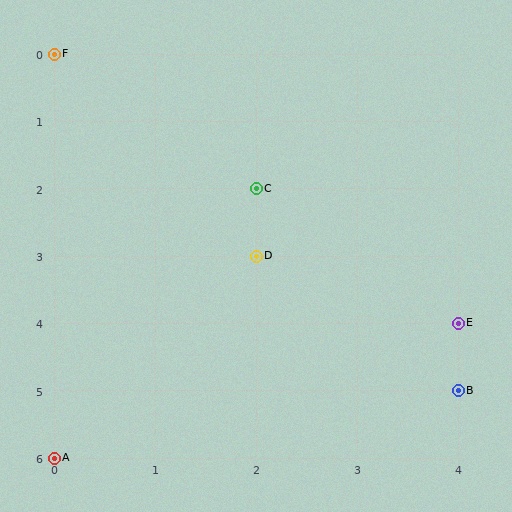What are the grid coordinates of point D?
Point D is at grid coordinates (2, 3).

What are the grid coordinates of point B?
Point B is at grid coordinates (4, 5).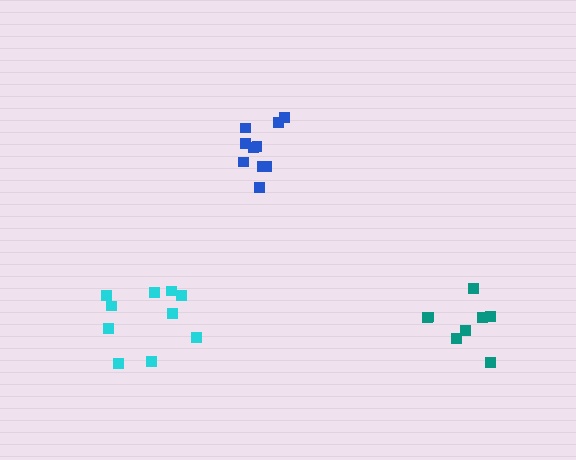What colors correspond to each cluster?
The clusters are colored: blue, cyan, teal.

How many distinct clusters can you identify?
There are 3 distinct clusters.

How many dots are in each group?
Group 1: 10 dots, Group 2: 10 dots, Group 3: 8 dots (28 total).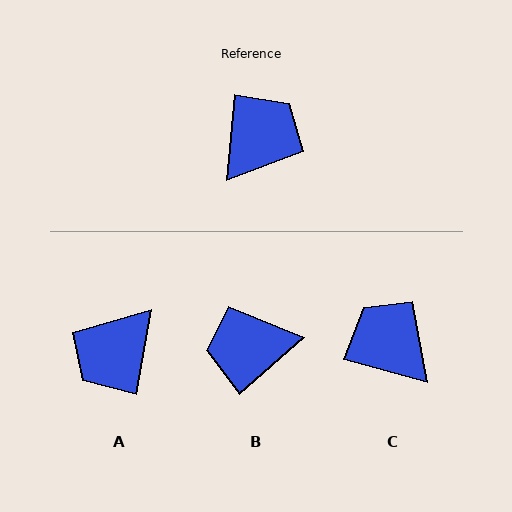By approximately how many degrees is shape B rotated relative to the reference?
Approximately 137 degrees counter-clockwise.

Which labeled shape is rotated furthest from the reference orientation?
A, about 175 degrees away.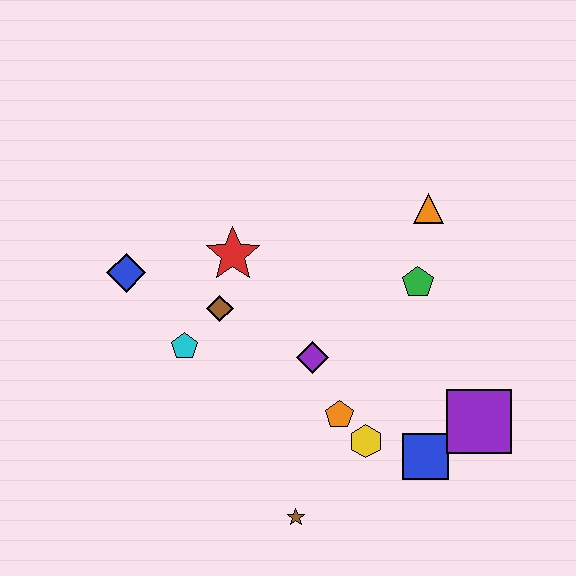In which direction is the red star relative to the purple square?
The red star is to the left of the purple square.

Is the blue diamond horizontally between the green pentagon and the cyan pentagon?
No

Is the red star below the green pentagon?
No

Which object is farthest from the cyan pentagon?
The purple square is farthest from the cyan pentagon.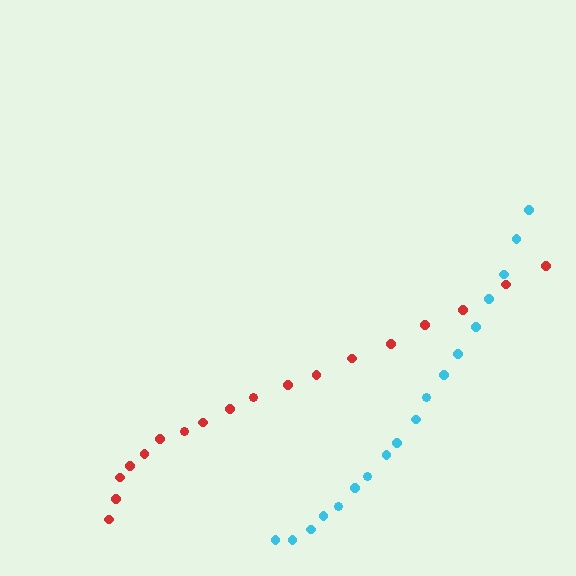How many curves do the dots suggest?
There are 2 distinct paths.